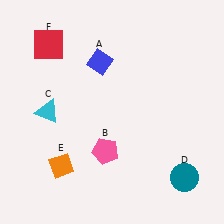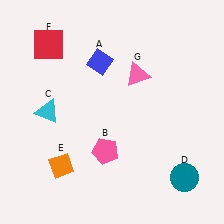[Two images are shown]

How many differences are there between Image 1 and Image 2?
There is 1 difference between the two images.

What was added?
A pink triangle (G) was added in Image 2.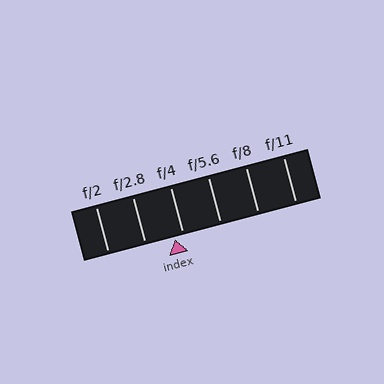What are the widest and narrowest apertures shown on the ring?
The widest aperture shown is f/2 and the narrowest is f/11.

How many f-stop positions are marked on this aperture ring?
There are 6 f-stop positions marked.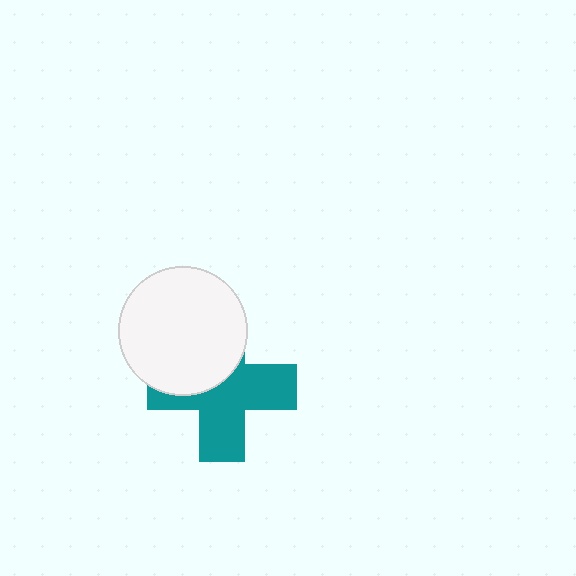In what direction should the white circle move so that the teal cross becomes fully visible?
The white circle should move up. That is the shortest direction to clear the overlap and leave the teal cross fully visible.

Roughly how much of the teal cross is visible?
About half of it is visible (roughly 60%).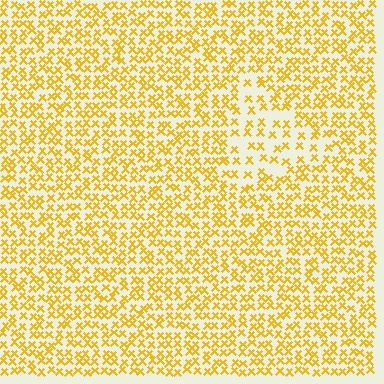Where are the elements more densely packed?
The elements are more densely packed outside the triangle boundary.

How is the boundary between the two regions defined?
The boundary is defined by a change in element density (approximately 2.0x ratio). All elements are the same color, size, and shape.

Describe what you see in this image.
The image contains small yellow elements arranged at two different densities. A triangle-shaped region is visible where the elements are less densely packed than the surrounding area.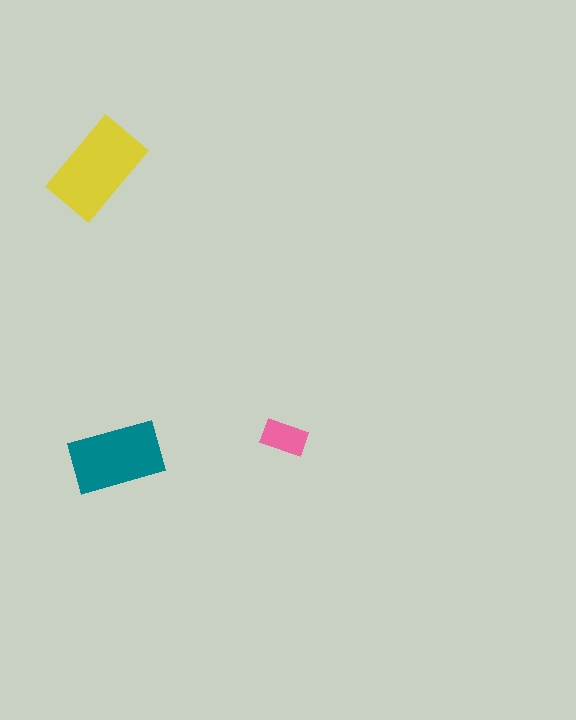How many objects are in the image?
There are 3 objects in the image.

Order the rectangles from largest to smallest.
the yellow one, the teal one, the pink one.